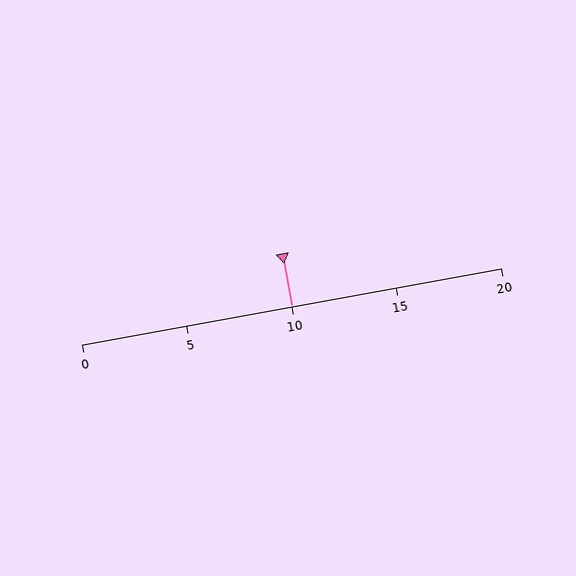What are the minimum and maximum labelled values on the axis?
The axis runs from 0 to 20.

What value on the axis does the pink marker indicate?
The marker indicates approximately 10.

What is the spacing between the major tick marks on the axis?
The major ticks are spaced 5 apart.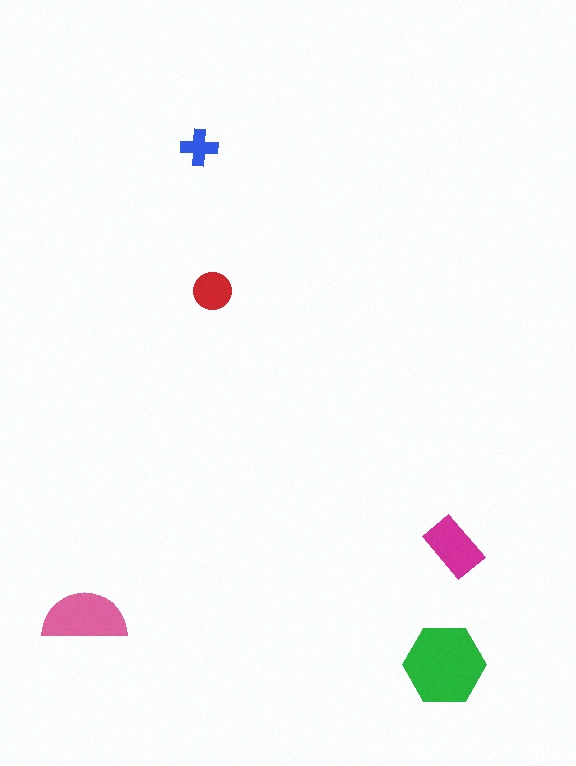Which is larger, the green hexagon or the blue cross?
The green hexagon.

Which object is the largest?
The green hexagon.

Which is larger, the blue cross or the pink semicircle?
The pink semicircle.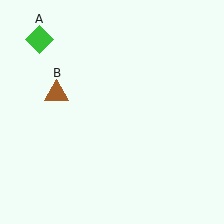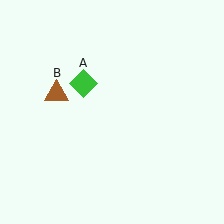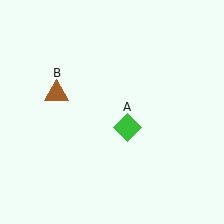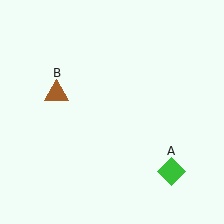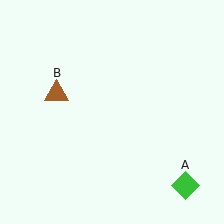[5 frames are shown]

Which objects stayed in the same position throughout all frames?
Brown triangle (object B) remained stationary.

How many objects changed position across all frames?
1 object changed position: green diamond (object A).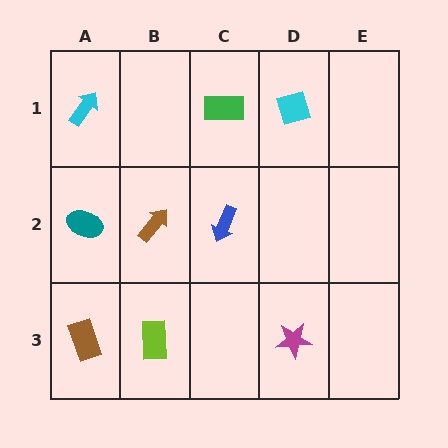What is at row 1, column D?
A cyan diamond.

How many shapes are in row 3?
3 shapes.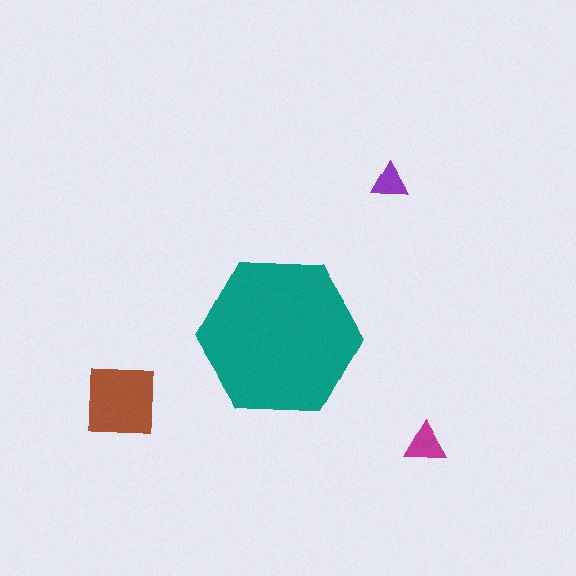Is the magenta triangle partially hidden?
No, the magenta triangle is fully visible.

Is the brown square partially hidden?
No, the brown square is fully visible.